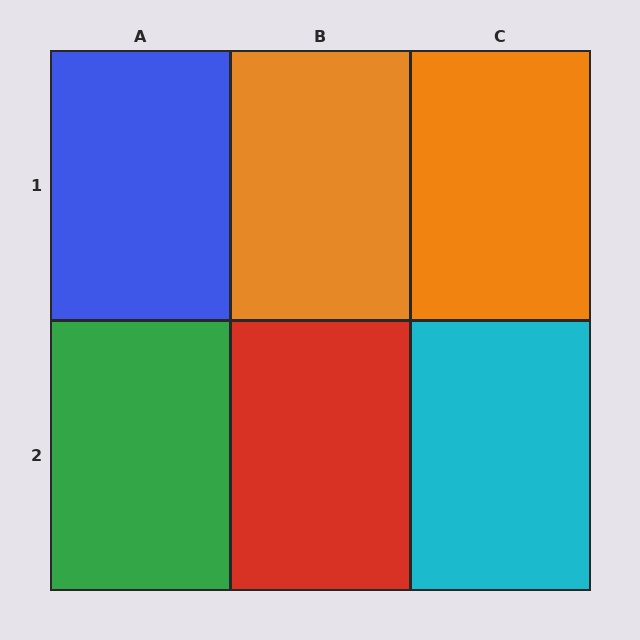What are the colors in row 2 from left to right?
Green, red, cyan.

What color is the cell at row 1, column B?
Orange.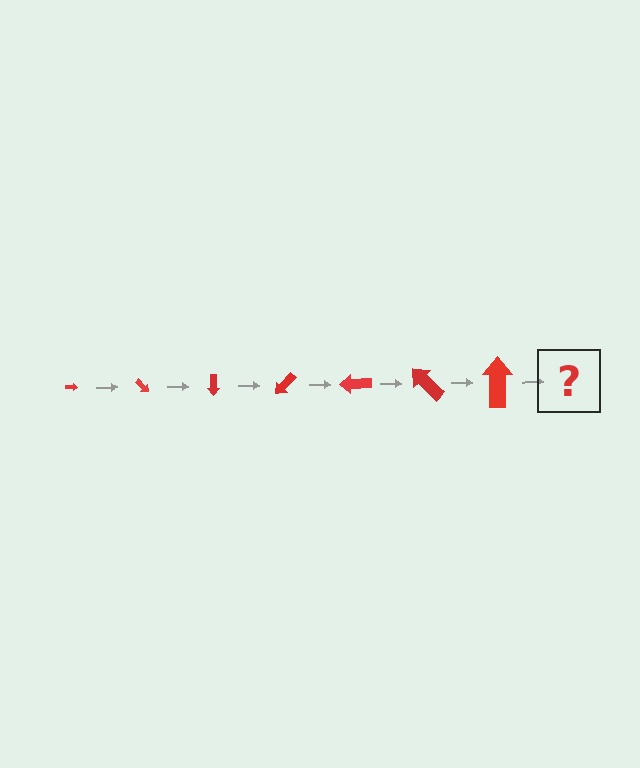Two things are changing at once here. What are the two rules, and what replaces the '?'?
The two rules are that the arrow grows larger each step and it rotates 45 degrees each step. The '?' should be an arrow, larger than the previous one and rotated 315 degrees from the start.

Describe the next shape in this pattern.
It should be an arrow, larger than the previous one and rotated 315 degrees from the start.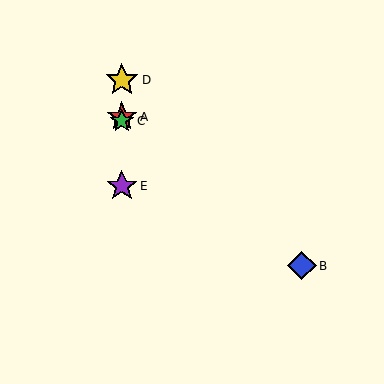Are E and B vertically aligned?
No, E is at x≈122 and B is at x≈302.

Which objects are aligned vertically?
Objects A, C, D, E are aligned vertically.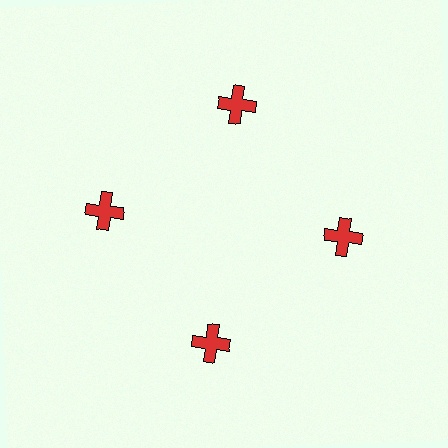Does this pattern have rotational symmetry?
Yes, this pattern has 4-fold rotational symmetry. It looks the same after rotating 90 degrees around the center.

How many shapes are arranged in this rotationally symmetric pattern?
There are 4 shapes, arranged in 4 groups of 1.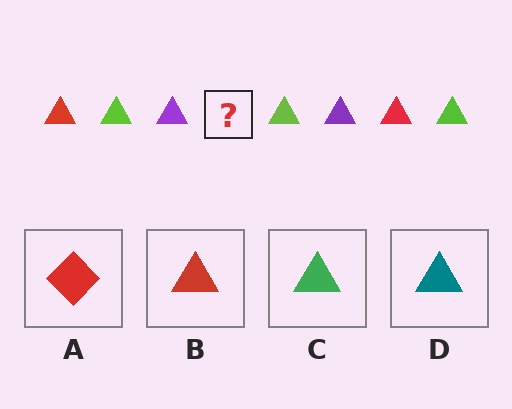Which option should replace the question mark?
Option B.